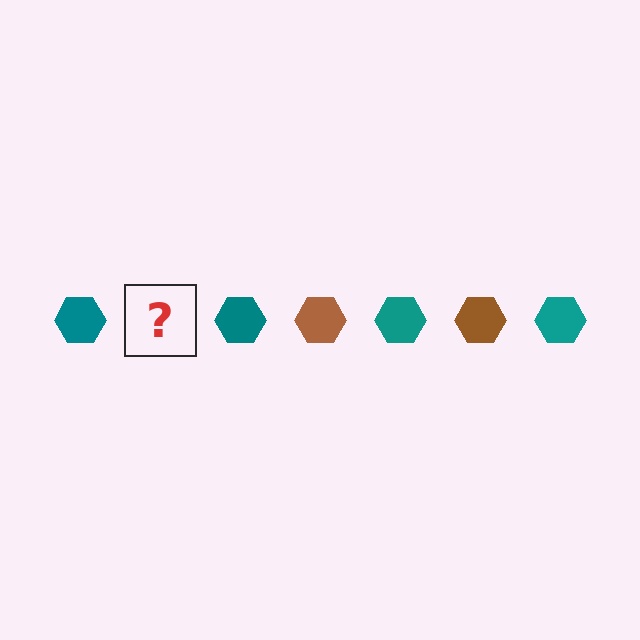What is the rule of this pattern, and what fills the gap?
The rule is that the pattern cycles through teal, brown hexagons. The gap should be filled with a brown hexagon.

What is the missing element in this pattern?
The missing element is a brown hexagon.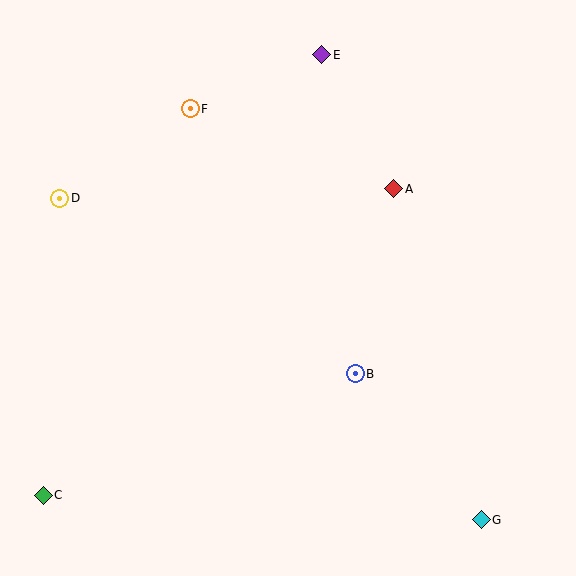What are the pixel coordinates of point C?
Point C is at (43, 495).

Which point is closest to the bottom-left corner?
Point C is closest to the bottom-left corner.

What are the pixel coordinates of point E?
Point E is at (322, 55).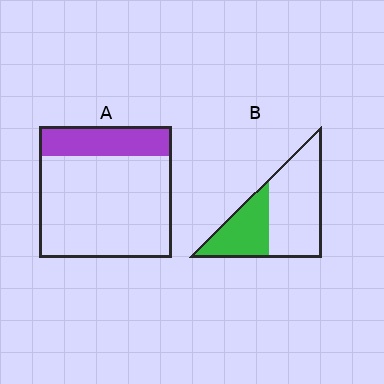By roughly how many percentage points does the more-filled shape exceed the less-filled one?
By roughly 15 percentage points (B over A).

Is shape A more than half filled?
No.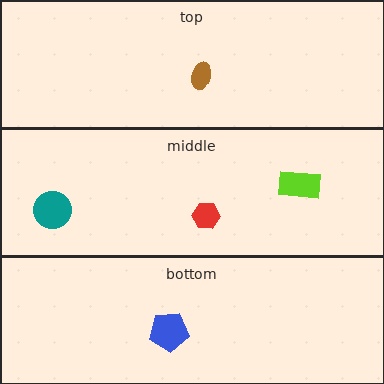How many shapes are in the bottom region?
1.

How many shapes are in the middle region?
3.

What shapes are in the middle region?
The lime rectangle, the teal circle, the red hexagon.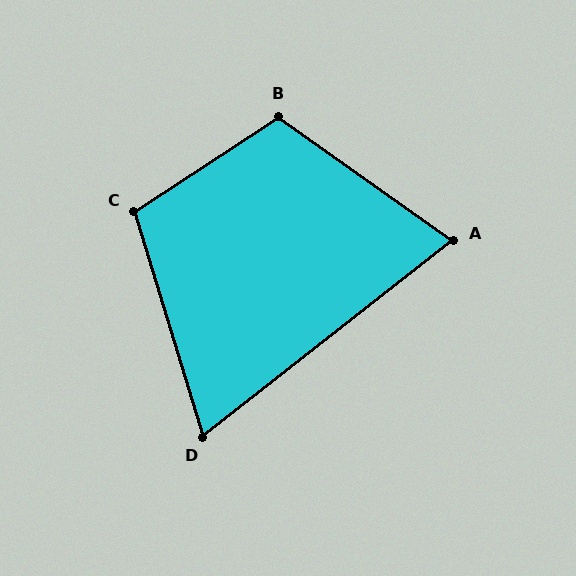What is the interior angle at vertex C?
Approximately 106 degrees (obtuse).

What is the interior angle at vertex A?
Approximately 74 degrees (acute).